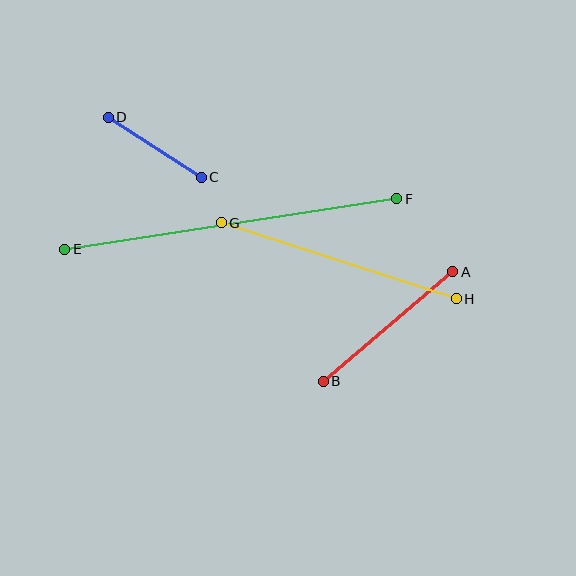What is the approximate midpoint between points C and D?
The midpoint is at approximately (155, 147) pixels.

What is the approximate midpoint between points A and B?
The midpoint is at approximately (388, 326) pixels.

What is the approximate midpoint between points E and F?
The midpoint is at approximately (231, 224) pixels.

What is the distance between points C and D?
The distance is approximately 111 pixels.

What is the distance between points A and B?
The distance is approximately 170 pixels.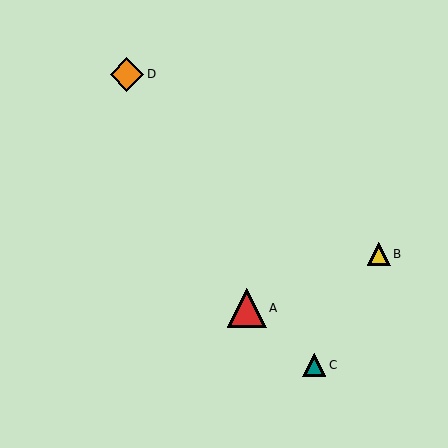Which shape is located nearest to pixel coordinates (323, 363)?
The teal triangle (labeled C) at (314, 365) is nearest to that location.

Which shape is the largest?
The red triangle (labeled A) is the largest.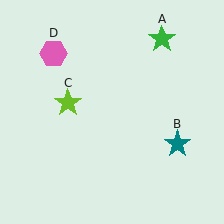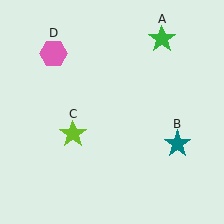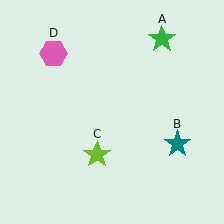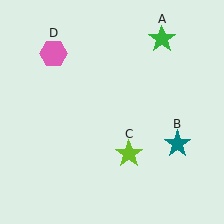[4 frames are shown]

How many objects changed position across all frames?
1 object changed position: lime star (object C).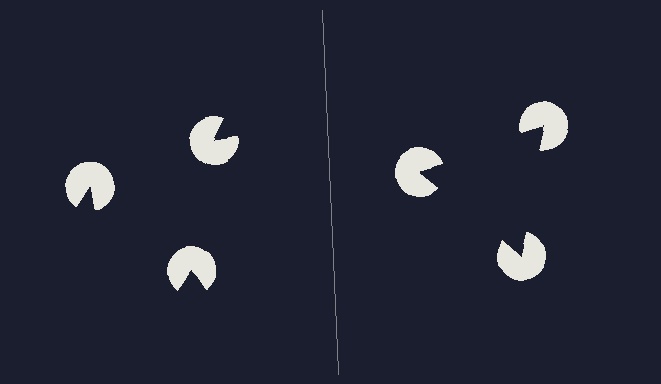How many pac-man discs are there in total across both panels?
6 — 3 on each side.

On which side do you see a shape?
An illusory triangle appears on the right side. On the left side the wedge cuts are rotated, so no coherent shape forms.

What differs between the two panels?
The pac-man discs are positioned identically on both sides; only the wedge orientations differ. On the right they align to a triangle; on the left they are misaligned.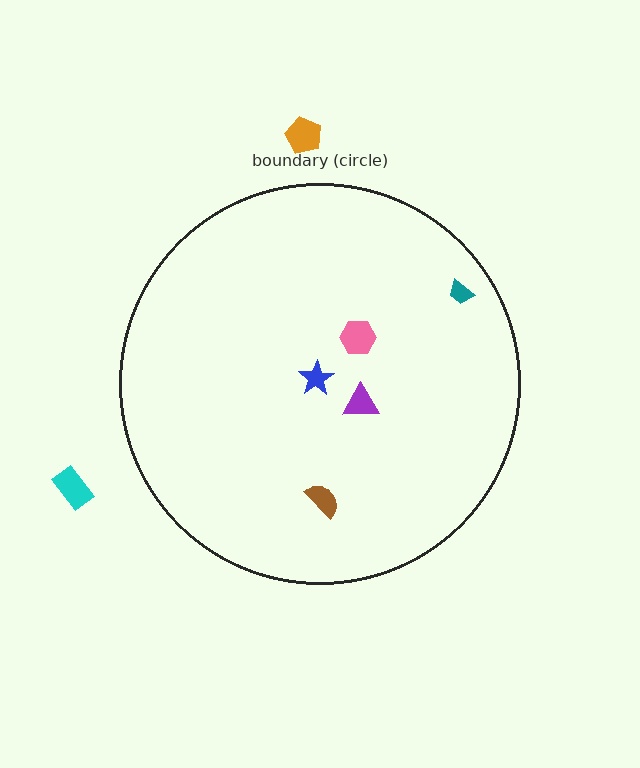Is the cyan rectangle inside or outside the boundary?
Outside.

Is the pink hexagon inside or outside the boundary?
Inside.